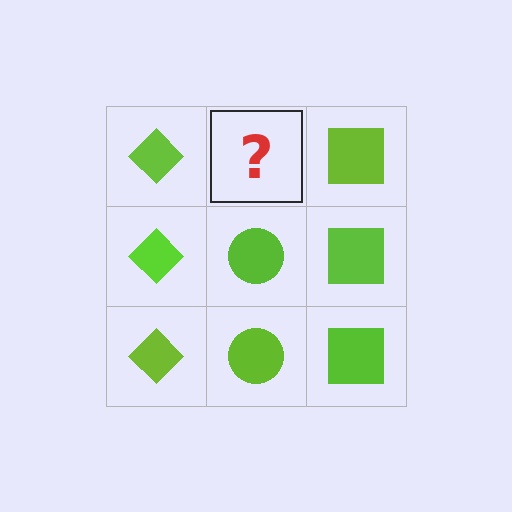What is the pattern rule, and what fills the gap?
The rule is that each column has a consistent shape. The gap should be filled with a lime circle.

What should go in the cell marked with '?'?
The missing cell should contain a lime circle.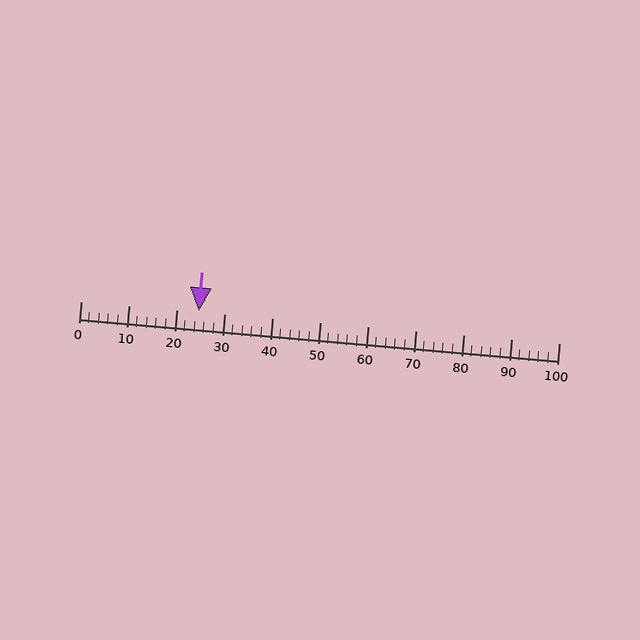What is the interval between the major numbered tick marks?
The major tick marks are spaced 10 units apart.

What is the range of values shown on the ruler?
The ruler shows values from 0 to 100.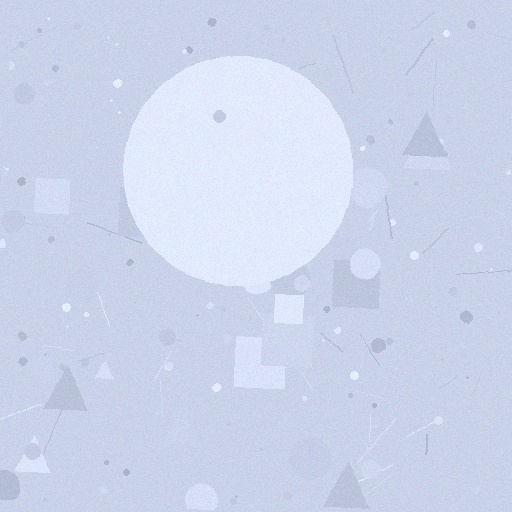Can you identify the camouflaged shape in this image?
The camouflaged shape is a circle.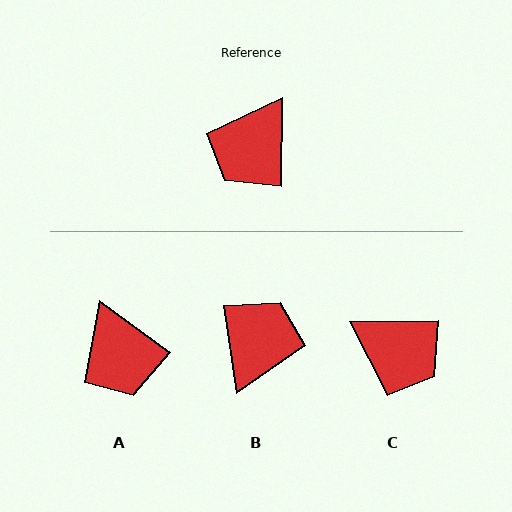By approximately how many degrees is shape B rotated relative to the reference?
Approximately 171 degrees clockwise.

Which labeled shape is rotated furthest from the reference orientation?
B, about 171 degrees away.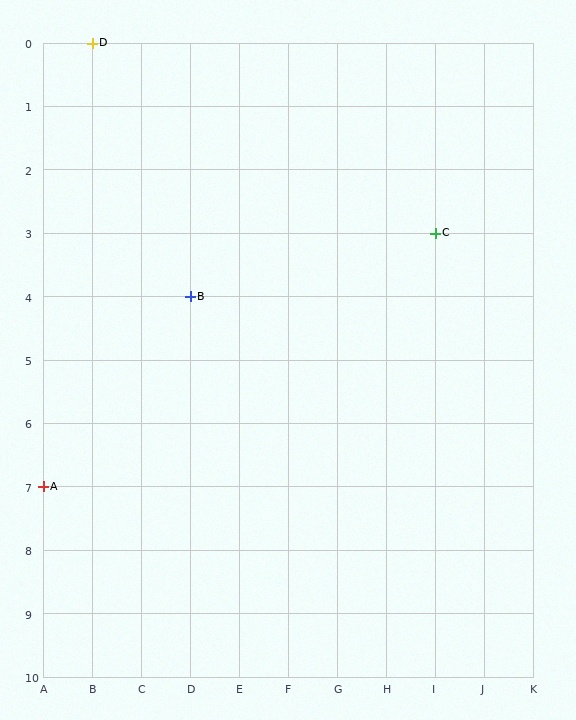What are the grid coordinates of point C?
Point C is at grid coordinates (I, 3).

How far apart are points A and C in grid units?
Points A and C are 8 columns and 4 rows apart (about 8.9 grid units diagonally).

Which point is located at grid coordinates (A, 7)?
Point A is at (A, 7).